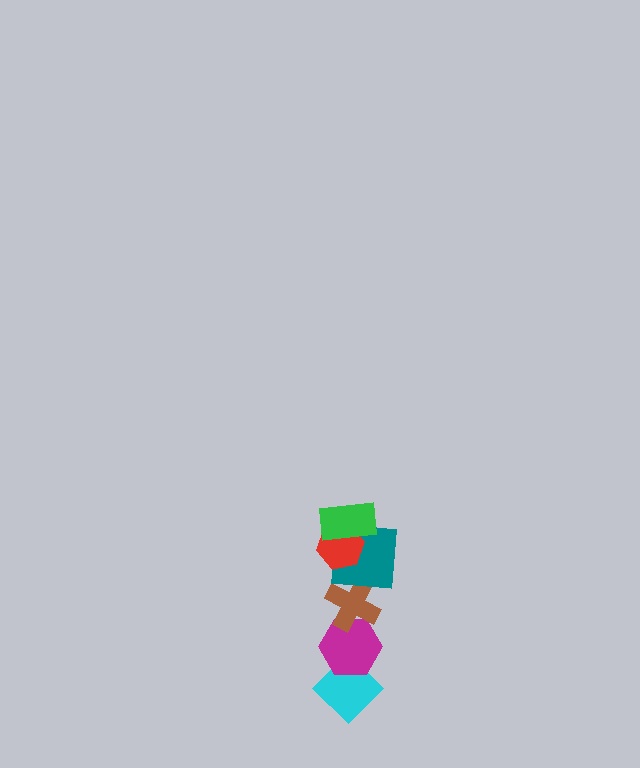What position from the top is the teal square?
The teal square is 3rd from the top.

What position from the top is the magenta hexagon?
The magenta hexagon is 5th from the top.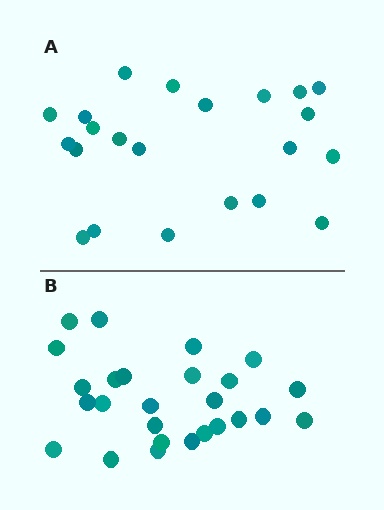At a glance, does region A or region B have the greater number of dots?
Region B (the bottom region) has more dots.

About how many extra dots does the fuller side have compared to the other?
Region B has about 4 more dots than region A.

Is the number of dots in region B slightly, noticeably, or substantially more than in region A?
Region B has only slightly more — the two regions are fairly close. The ratio is roughly 1.2 to 1.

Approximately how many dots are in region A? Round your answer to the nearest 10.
About 20 dots. (The exact count is 22, which rounds to 20.)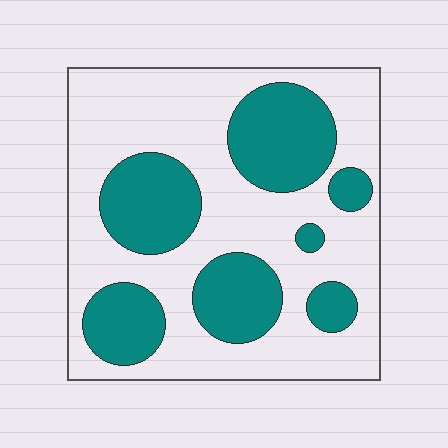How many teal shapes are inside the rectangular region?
7.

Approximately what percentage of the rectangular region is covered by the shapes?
Approximately 35%.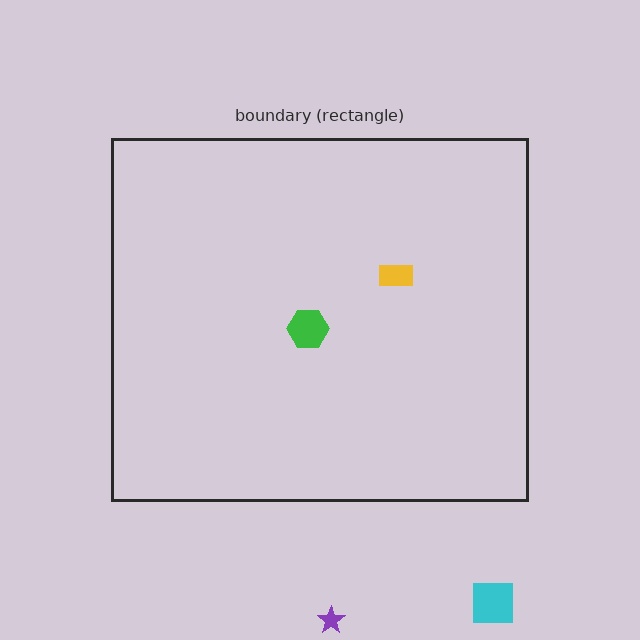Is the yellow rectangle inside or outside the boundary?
Inside.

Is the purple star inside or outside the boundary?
Outside.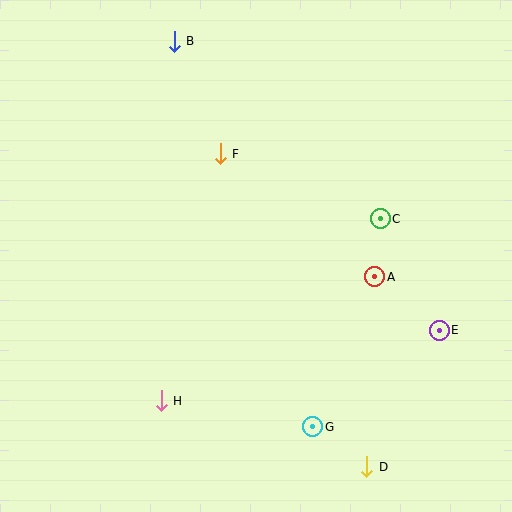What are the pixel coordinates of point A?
Point A is at (375, 277).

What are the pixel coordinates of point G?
Point G is at (313, 427).